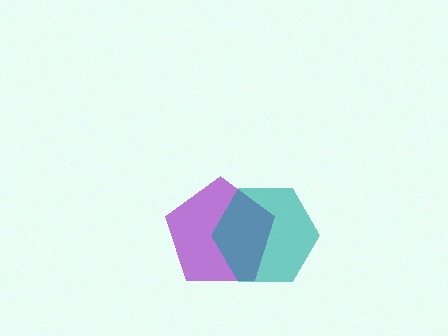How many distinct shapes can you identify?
There are 2 distinct shapes: a purple pentagon, a teal hexagon.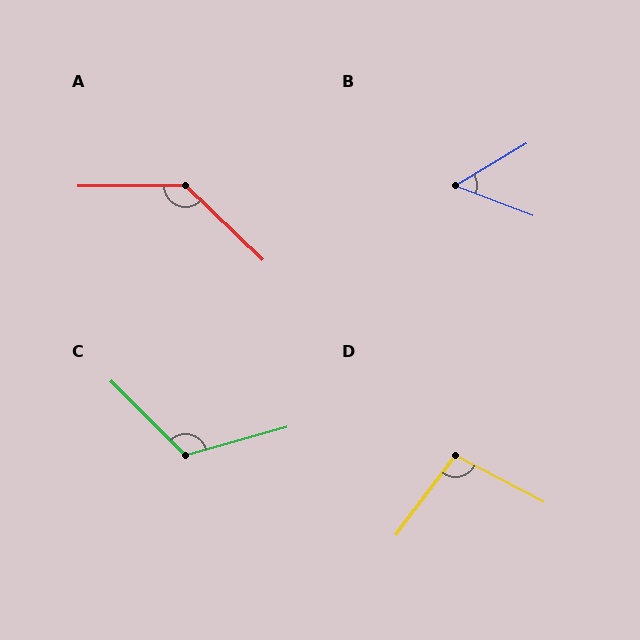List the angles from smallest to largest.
B (52°), D (99°), C (119°), A (136°).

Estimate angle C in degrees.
Approximately 119 degrees.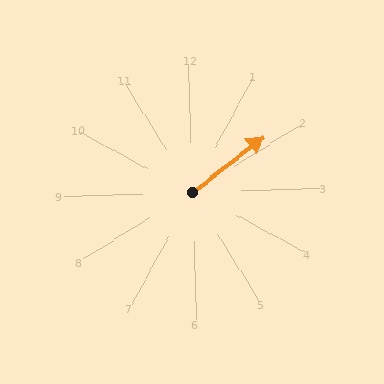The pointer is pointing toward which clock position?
Roughly 2 o'clock.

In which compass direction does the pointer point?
Northeast.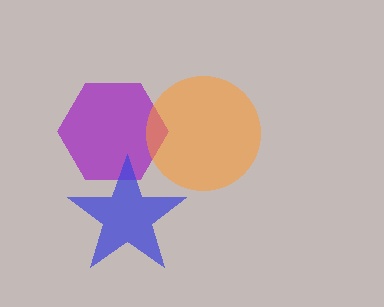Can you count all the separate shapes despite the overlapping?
Yes, there are 3 separate shapes.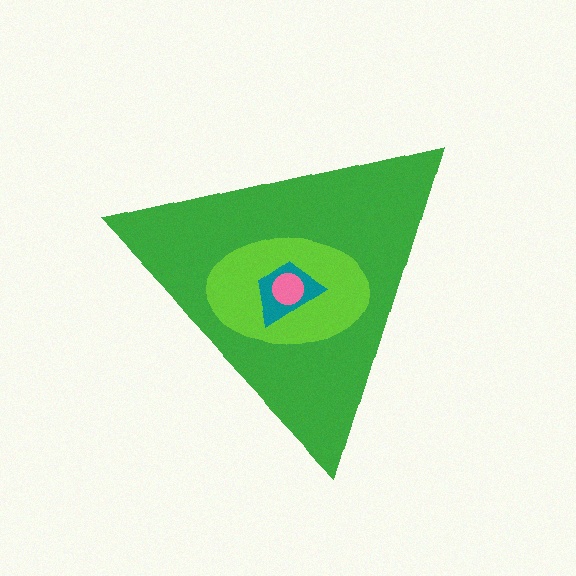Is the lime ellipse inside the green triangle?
Yes.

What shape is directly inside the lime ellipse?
The teal trapezoid.